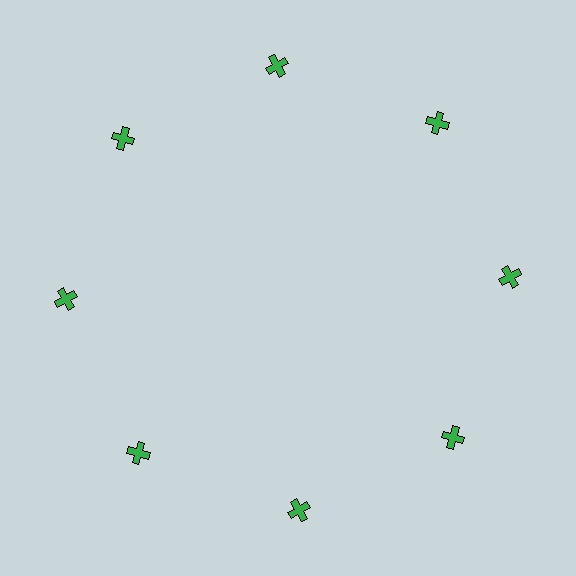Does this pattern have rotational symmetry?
Yes, this pattern has 8-fold rotational symmetry. It looks the same after rotating 45 degrees around the center.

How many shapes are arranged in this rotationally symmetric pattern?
There are 8 shapes, arranged in 8 groups of 1.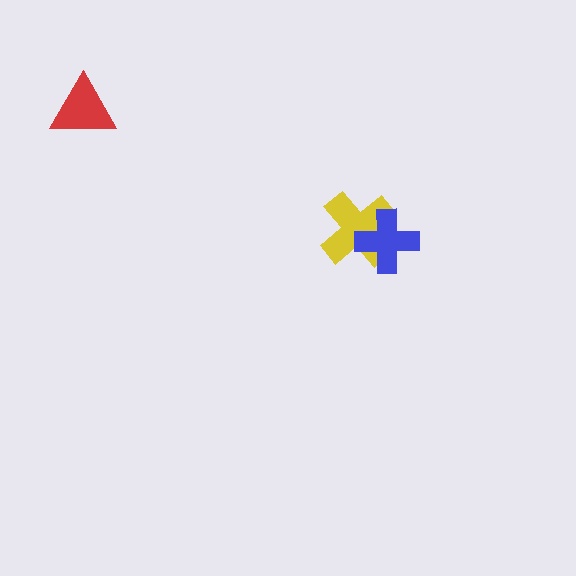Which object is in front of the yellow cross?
The blue cross is in front of the yellow cross.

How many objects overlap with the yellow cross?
1 object overlaps with the yellow cross.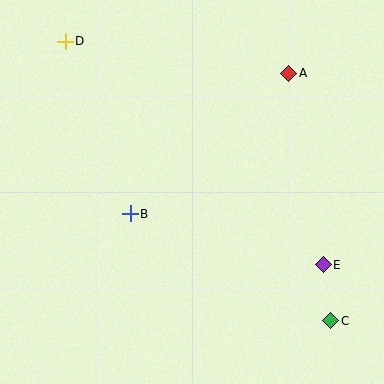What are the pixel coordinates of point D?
Point D is at (65, 41).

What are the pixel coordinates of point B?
Point B is at (130, 214).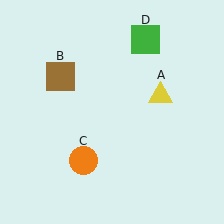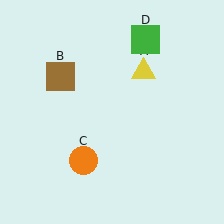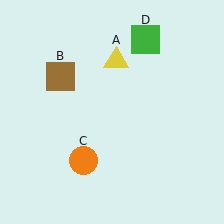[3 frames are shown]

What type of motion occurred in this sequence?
The yellow triangle (object A) rotated counterclockwise around the center of the scene.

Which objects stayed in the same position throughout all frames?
Brown square (object B) and orange circle (object C) and green square (object D) remained stationary.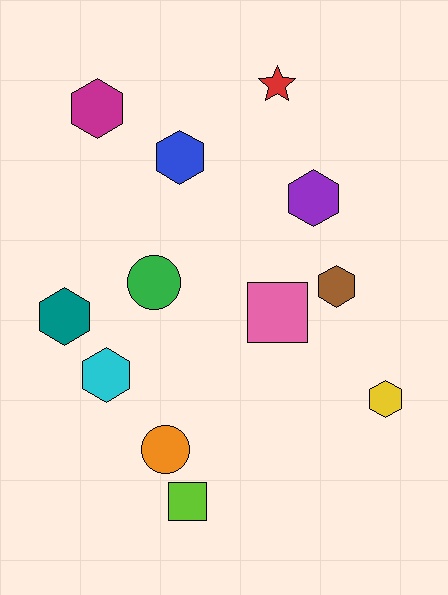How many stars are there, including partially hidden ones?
There is 1 star.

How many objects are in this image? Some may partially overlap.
There are 12 objects.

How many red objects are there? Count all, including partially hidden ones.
There is 1 red object.